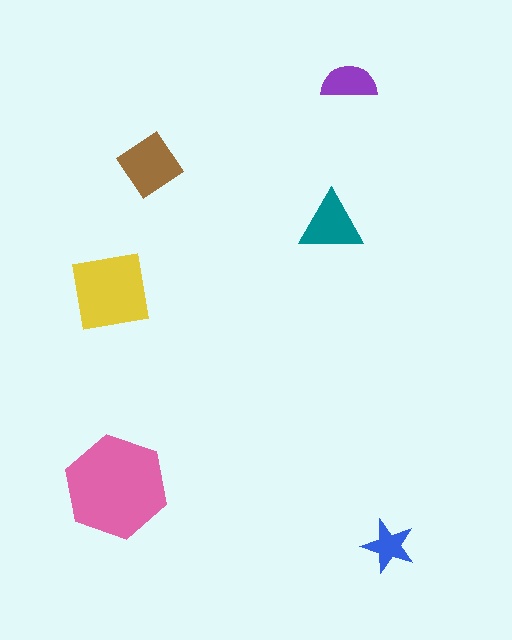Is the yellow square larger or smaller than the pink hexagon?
Smaller.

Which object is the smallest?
The blue star.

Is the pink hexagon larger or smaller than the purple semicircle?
Larger.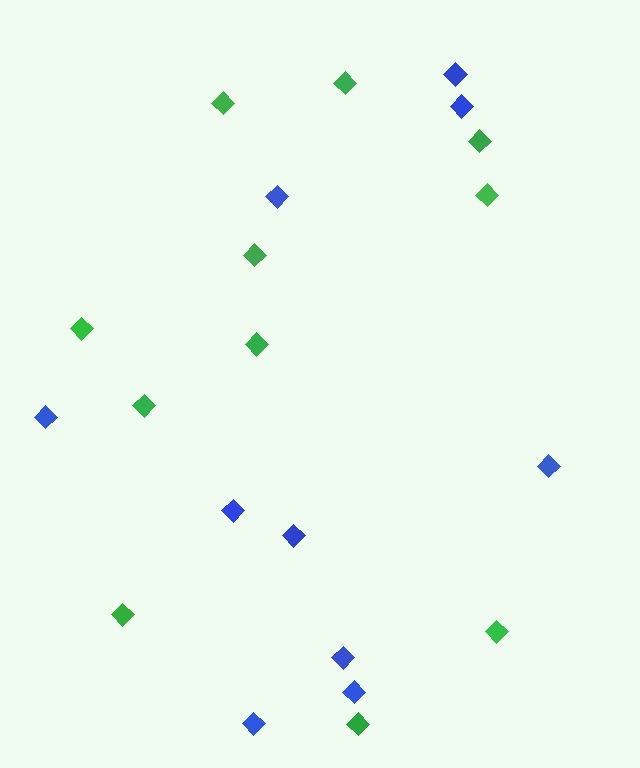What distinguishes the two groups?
There are 2 groups: one group of green diamonds (11) and one group of blue diamonds (10).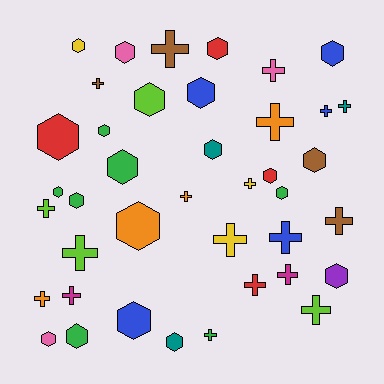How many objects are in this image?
There are 40 objects.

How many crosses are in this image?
There are 19 crosses.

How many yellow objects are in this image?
There are 3 yellow objects.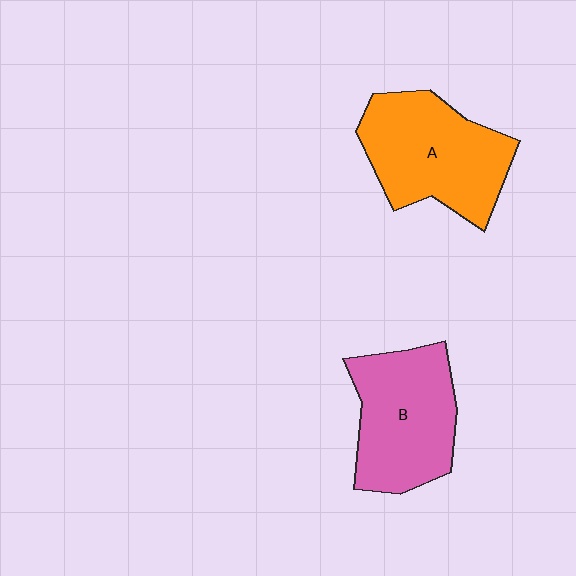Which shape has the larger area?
Shape A (orange).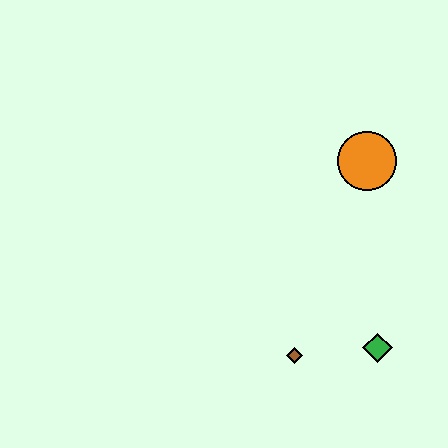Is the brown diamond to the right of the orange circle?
No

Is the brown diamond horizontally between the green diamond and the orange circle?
No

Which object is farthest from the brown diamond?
The orange circle is farthest from the brown diamond.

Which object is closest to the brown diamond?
The green diamond is closest to the brown diamond.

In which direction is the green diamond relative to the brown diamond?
The green diamond is to the right of the brown diamond.